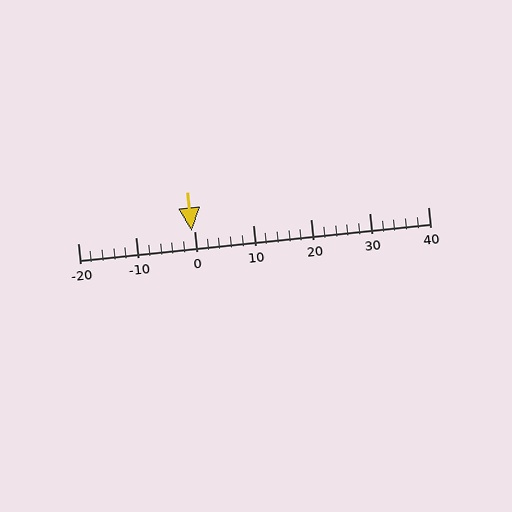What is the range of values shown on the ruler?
The ruler shows values from -20 to 40.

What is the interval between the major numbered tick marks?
The major tick marks are spaced 10 units apart.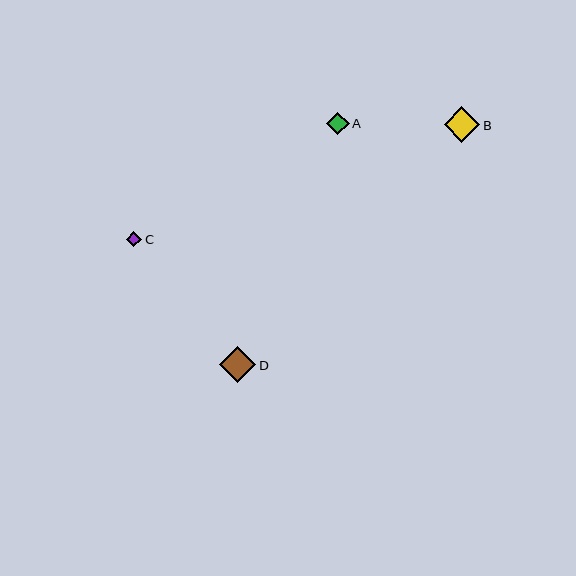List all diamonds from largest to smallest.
From largest to smallest: D, B, A, C.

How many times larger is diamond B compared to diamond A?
Diamond B is approximately 1.6 times the size of diamond A.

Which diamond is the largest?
Diamond D is the largest with a size of approximately 36 pixels.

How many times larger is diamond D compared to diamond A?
Diamond D is approximately 1.6 times the size of diamond A.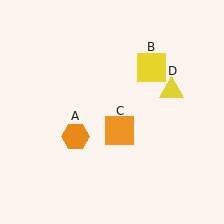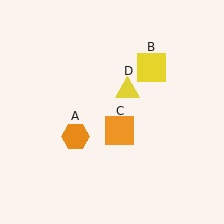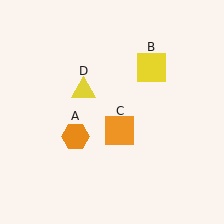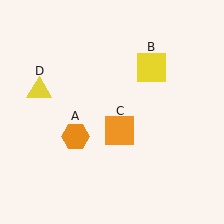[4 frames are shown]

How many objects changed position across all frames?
1 object changed position: yellow triangle (object D).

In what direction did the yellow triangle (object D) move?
The yellow triangle (object D) moved left.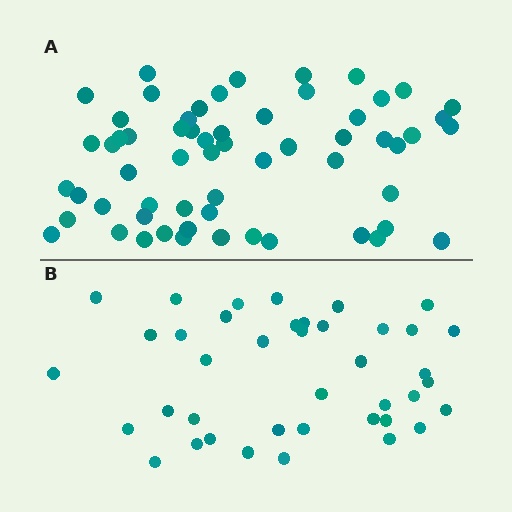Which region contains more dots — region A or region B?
Region A (the top region) has more dots.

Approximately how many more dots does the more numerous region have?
Region A has approximately 20 more dots than region B.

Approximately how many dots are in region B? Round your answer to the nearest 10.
About 40 dots.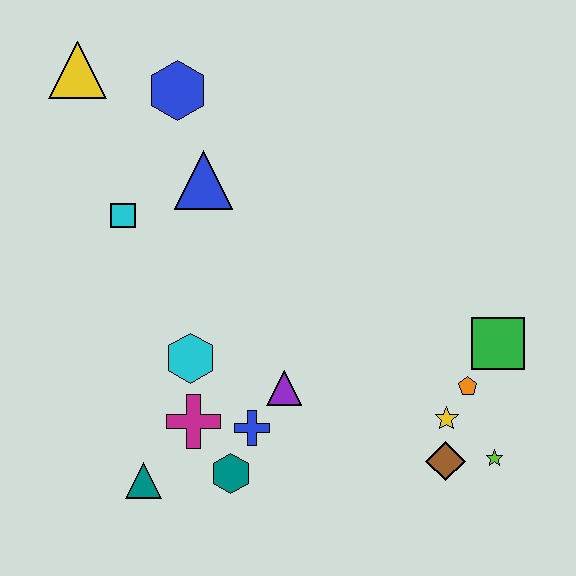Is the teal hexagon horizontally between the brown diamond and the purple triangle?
No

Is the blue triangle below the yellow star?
No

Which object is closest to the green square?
The orange pentagon is closest to the green square.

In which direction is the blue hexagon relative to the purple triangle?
The blue hexagon is above the purple triangle.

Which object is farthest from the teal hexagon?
The yellow triangle is farthest from the teal hexagon.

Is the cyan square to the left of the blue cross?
Yes